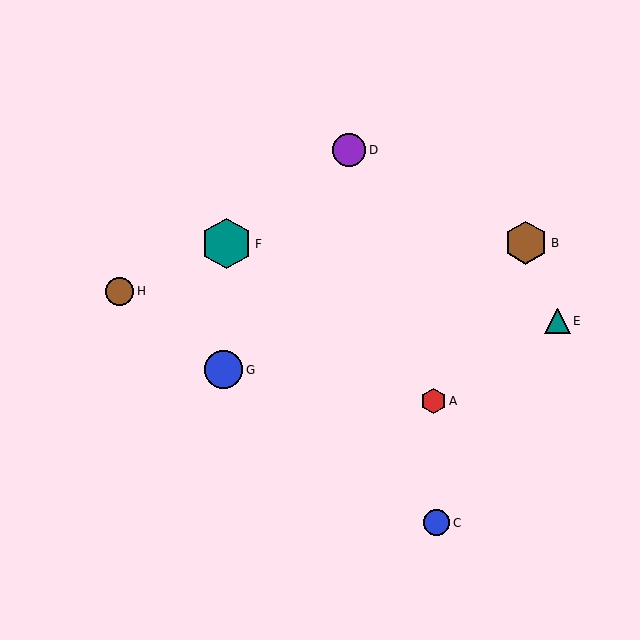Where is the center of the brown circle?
The center of the brown circle is at (120, 291).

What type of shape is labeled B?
Shape B is a brown hexagon.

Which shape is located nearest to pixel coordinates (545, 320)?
The teal triangle (labeled E) at (558, 321) is nearest to that location.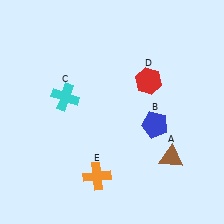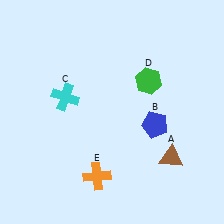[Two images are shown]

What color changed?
The hexagon (D) changed from red in Image 1 to green in Image 2.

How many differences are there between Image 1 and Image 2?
There is 1 difference between the two images.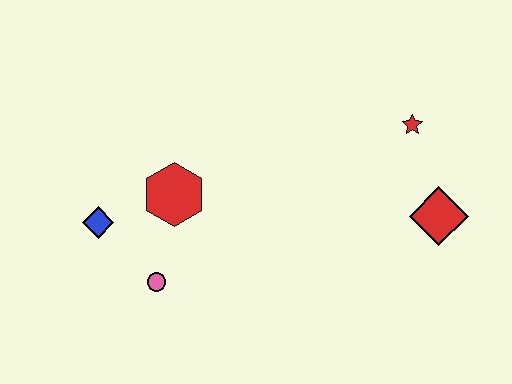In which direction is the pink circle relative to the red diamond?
The pink circle is to the left of the red diamond.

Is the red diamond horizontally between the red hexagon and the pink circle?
No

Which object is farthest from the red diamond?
The blue diamond is farthest from the red diamond.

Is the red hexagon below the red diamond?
No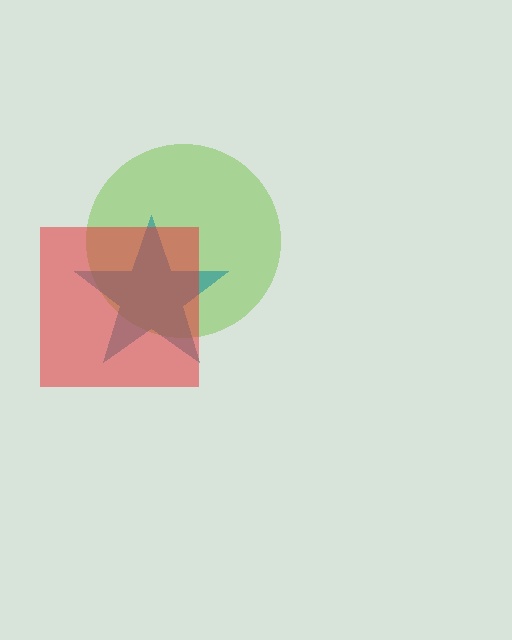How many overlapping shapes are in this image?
There are 3 overlapping shapes in the image.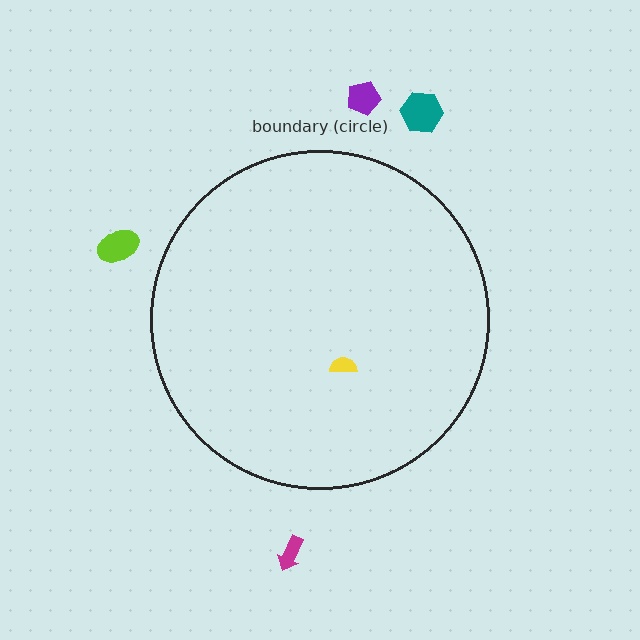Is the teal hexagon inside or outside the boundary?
Outside.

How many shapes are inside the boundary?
1 inside, 4 outside.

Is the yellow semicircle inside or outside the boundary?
Inside.